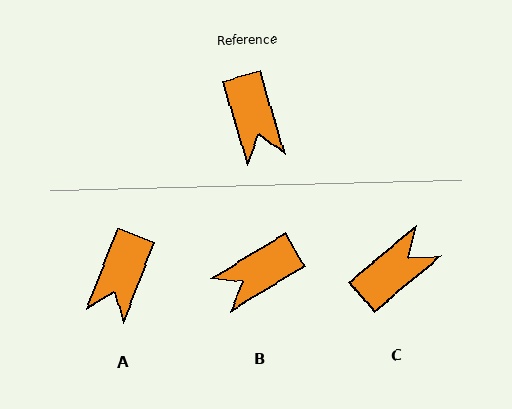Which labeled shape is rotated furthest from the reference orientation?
C, about 113 degrees away.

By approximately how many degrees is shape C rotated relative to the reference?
Approximately 113 degrees counter-clockwise.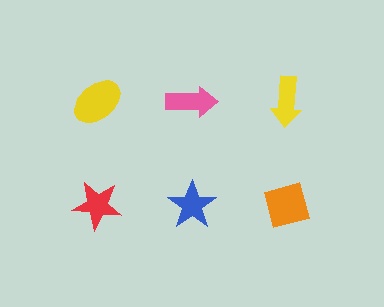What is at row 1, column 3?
A yellow arrow.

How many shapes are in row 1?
3 shapes.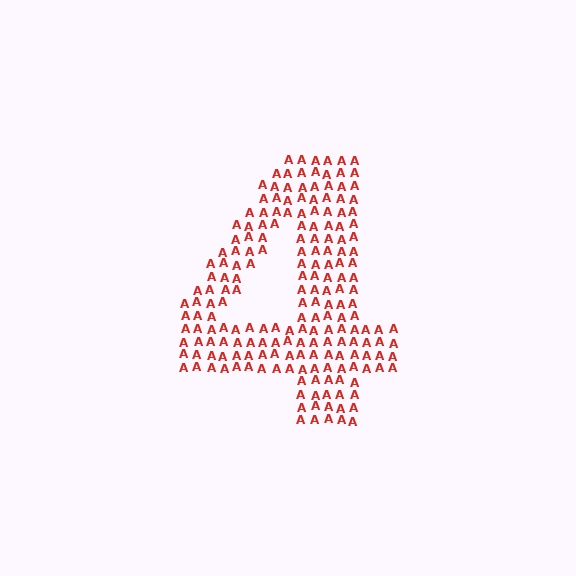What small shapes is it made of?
It is made of small letter A's.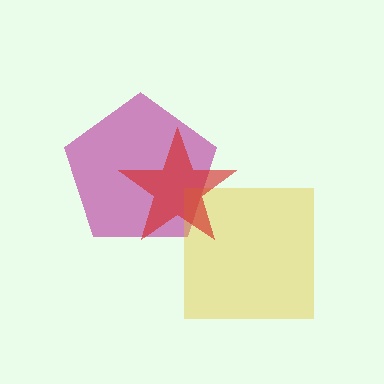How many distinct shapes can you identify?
There are 3 distinct shapes: a magenta pentagon, a yellow square, a red star.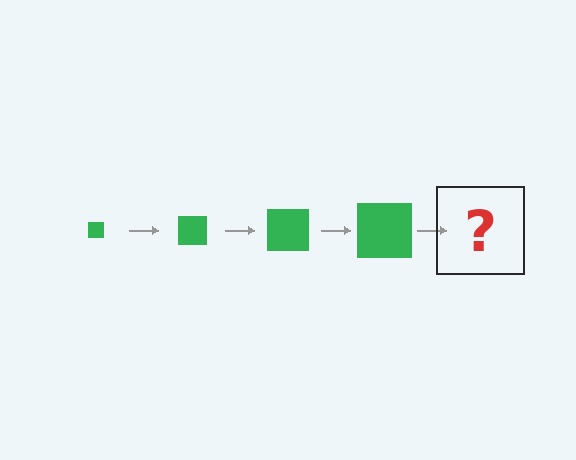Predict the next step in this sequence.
The next step is a green square, larger than the previous one.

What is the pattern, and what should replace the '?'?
The pattern is that the square gets progressively larger each step. The '?' should be a green square, larger than the previous one.